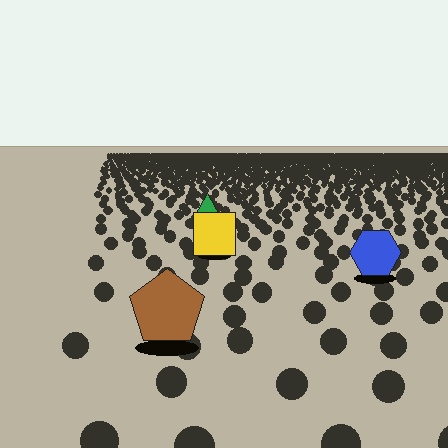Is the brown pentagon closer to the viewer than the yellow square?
Yes. The brown pentagon is closer — you can tell from the texture gradient: the ground texture is coarser near it.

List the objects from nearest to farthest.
From nearest to farthest: the brown pentagon, the blue hexagon, the yellow square, the green triangle.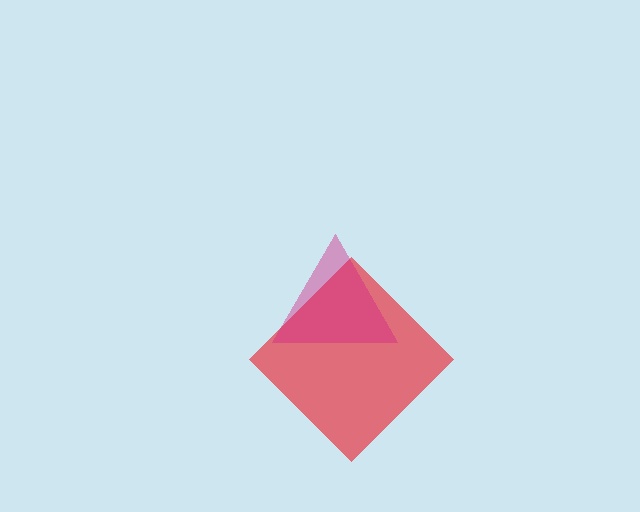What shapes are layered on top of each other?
The layered shapes are: a red diamond, a magenta triangle.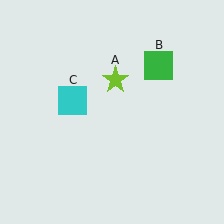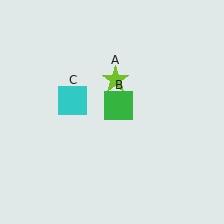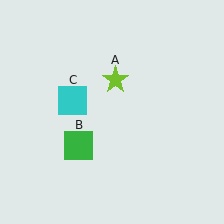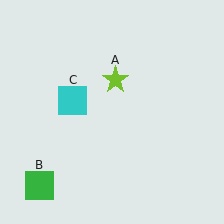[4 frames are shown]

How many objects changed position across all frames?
1 object changed position: green square (object B).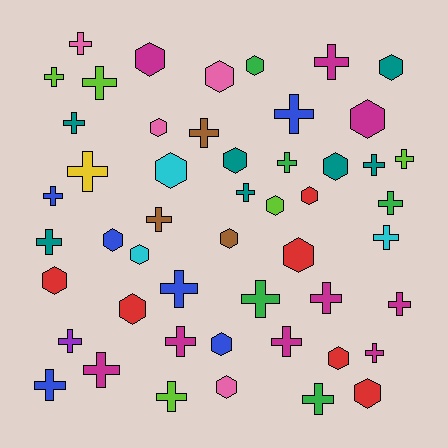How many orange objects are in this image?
There are no orange objects.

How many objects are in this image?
There are 50 objects.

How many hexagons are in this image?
There are 21 hexagons.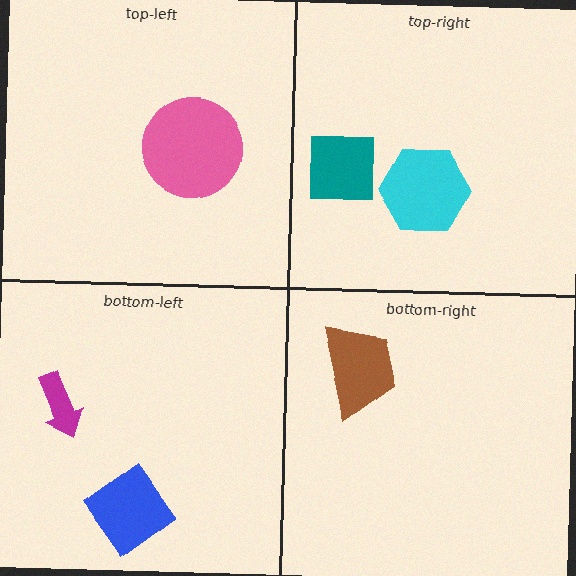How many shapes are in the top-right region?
2.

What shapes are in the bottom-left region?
The blue diamond, the magenta arrow.